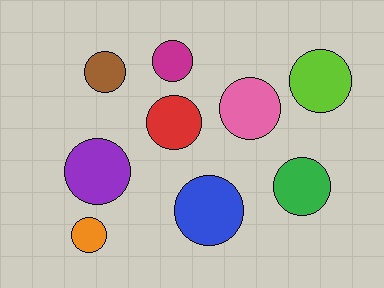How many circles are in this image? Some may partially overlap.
There are 9 circles.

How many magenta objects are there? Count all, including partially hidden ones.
There is 1 magenta object.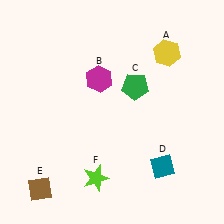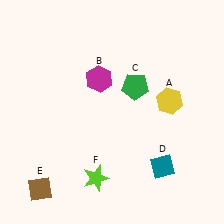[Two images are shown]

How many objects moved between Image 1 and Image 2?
1 object moved between the two images.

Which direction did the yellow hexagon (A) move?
The yellow hexagon (A) moved down.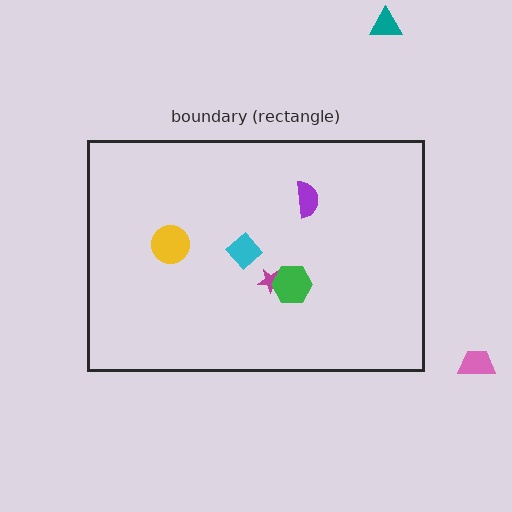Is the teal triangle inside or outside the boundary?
Outside.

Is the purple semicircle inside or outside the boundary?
Inside.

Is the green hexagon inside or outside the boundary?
Inside.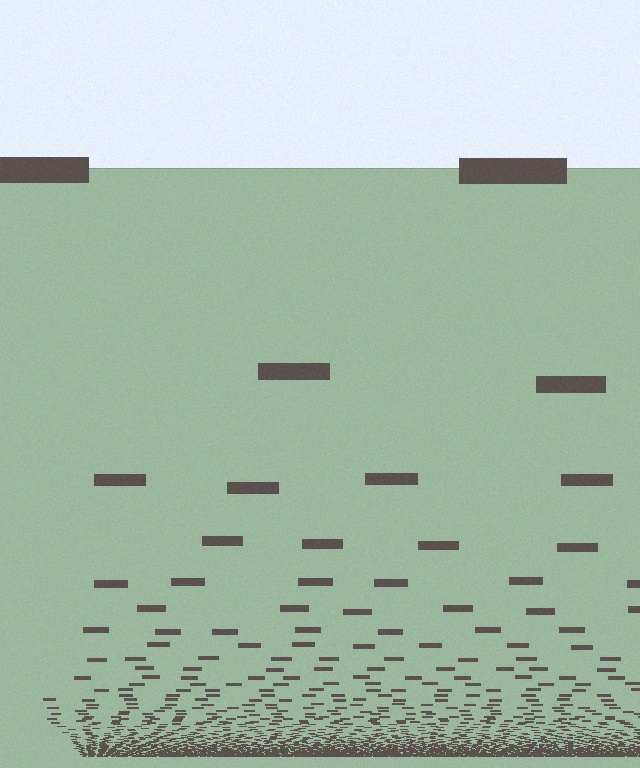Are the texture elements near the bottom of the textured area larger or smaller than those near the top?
Smaller. The gradient is inverted — elements near the bottom are smaller and denser.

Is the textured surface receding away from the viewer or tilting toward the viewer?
The surface appears to tilt toward the viewer. Texture elements get larger and sparser toward the top.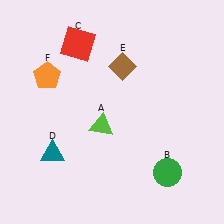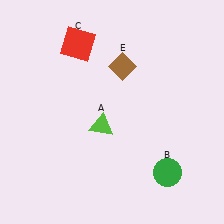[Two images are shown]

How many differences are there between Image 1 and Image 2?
There are 2 differences between the two images.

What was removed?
The orange pentagon (F), the teal triangle (D) were removed in Image 2.